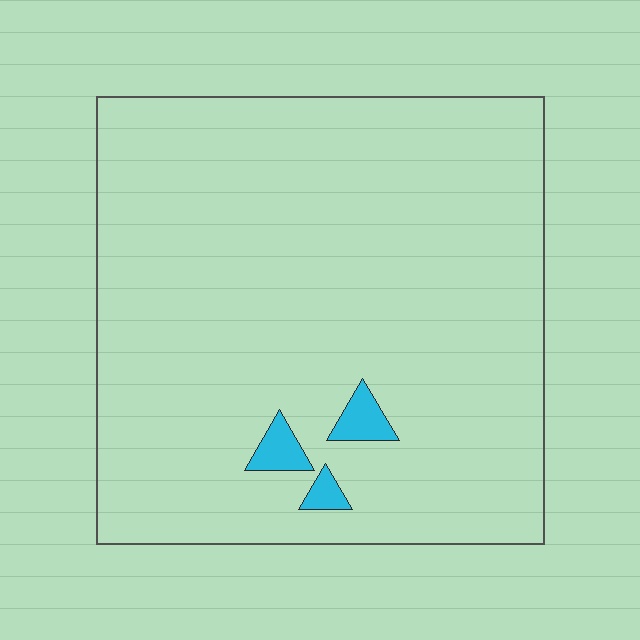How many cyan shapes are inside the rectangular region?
3.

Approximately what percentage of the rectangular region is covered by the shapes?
Approximately 5%.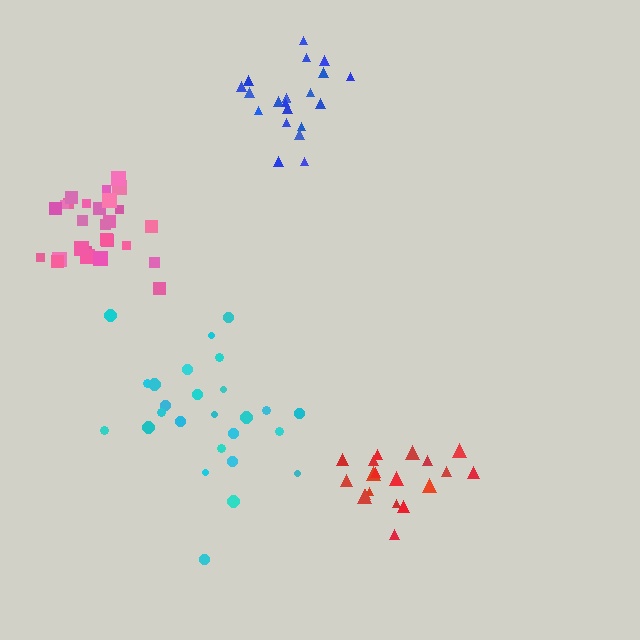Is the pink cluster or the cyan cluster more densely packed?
Pink.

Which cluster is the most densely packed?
Pink.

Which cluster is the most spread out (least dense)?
Cyan.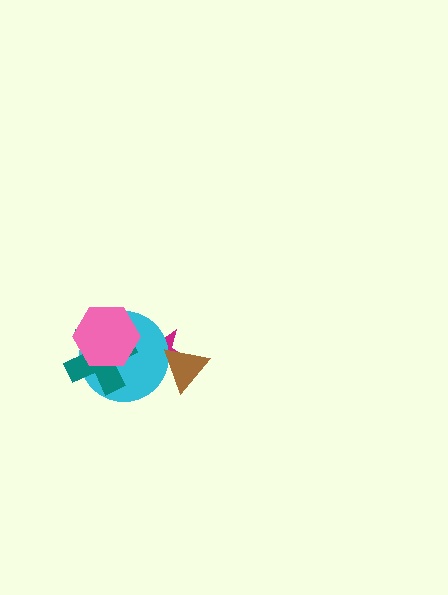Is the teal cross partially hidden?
Yes, it is partially covered by another shape.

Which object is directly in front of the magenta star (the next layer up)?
The cyan circle is directly in front of the magenta star.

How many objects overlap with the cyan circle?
4 objects overlap with the cyan circle.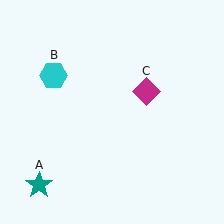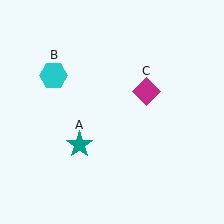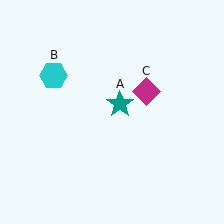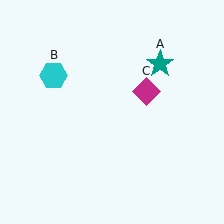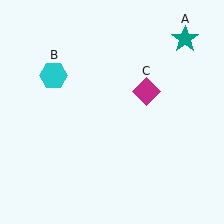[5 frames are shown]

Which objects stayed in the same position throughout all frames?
Cyan hexagon (object B) and magenta diamond (object C) remained stationary.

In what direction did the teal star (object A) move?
The teal star (object A) moved up and to the right.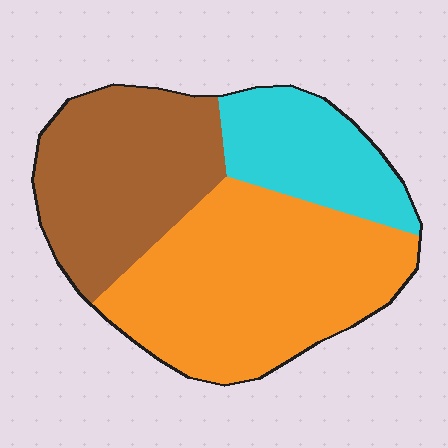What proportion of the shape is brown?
Brown takes up between a quarter and a half of the shape.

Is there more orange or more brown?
Orange.